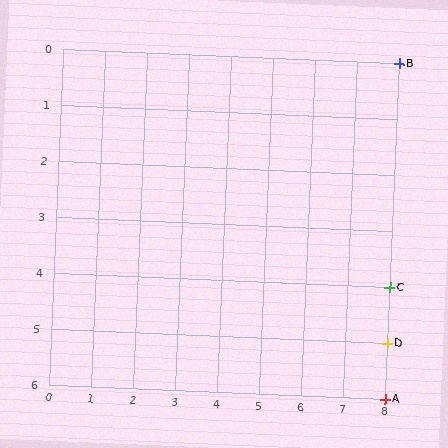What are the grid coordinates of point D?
Point D is at grid coordinates (8, 5).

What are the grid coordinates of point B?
Point B is at grid coordinates (8, 0).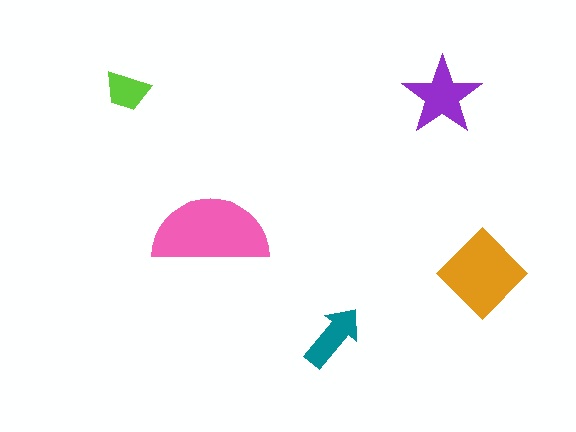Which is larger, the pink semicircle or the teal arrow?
The pink semicircle.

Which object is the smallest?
The lime trapezoid.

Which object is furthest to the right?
The orange diamond is rightmost.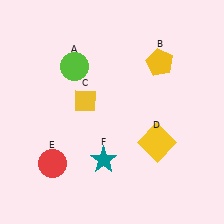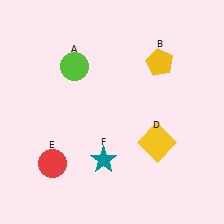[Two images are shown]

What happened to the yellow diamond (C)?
The yellow diamond (C) was removed in Image 2. It was in the top-left area of Image 1.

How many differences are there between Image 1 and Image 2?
There is 1 difference between the two images.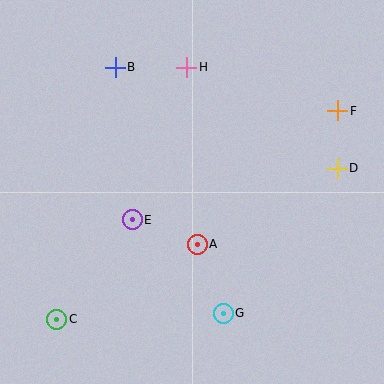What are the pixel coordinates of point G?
Point G is at (223, 313).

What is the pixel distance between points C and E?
The distance between C and E is 125 pixels.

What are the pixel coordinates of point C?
Point C is at (57, 319).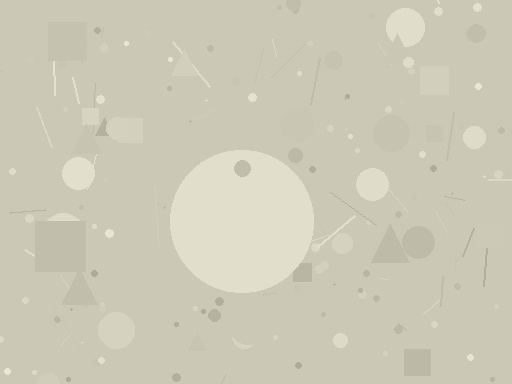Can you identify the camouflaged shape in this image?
The camouflaged shape is a circle.